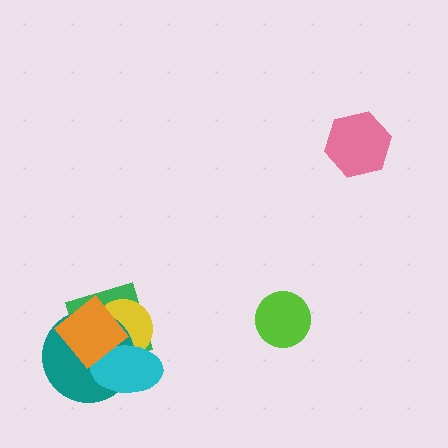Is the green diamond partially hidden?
Yes, it is partially covered by another shape.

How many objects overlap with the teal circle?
4 objects overlap with the teal circle.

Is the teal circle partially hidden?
Yes, it is partially covered by another shape.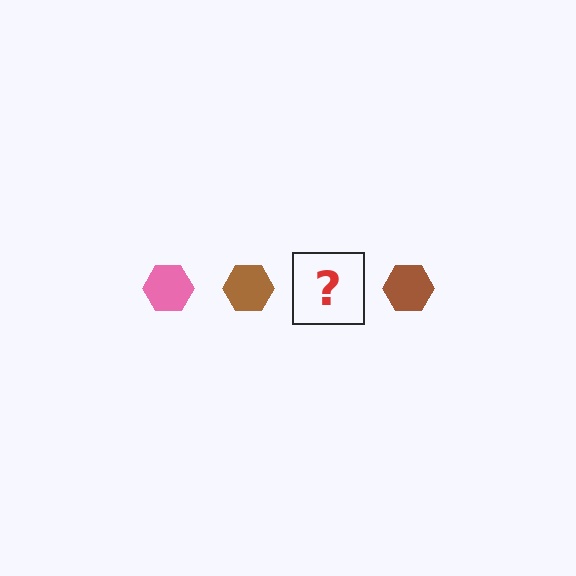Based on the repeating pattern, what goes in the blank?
The blank should be a pink hexagon.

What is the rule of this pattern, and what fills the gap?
The rule is that the pattern cycles through pink, brown hexagons. The gap should be filled with a pink hexagon.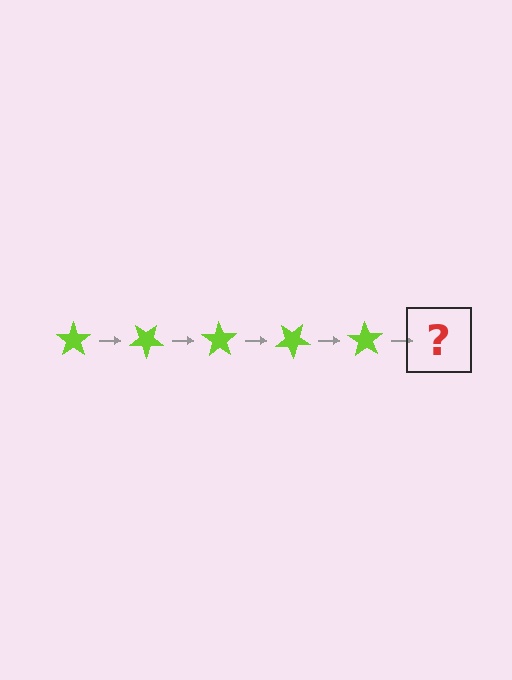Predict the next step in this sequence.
The next step is a lime star rotated 175 degrees.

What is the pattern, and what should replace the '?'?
The pattern is that the star rotates 35 degrees each step. The '?' should be a lime star rotated 175 degrees.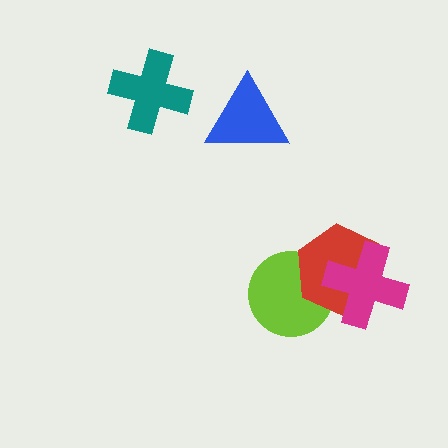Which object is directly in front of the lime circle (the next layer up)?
The red hexagon is directly in front of the lime circle.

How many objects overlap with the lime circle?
2 objects overlap with the lime circle.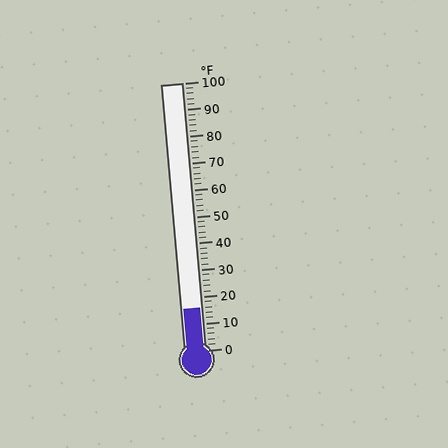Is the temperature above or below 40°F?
The temperature is below 40°F.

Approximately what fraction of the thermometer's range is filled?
The thermometer is filled to approximately 15% of its range.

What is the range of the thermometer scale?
The thermometer scale ranges from 0°F to 100°F.